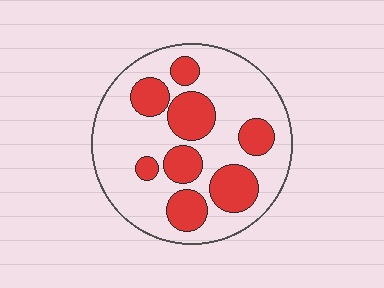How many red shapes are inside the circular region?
8.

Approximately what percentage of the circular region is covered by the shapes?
Approximately 30%.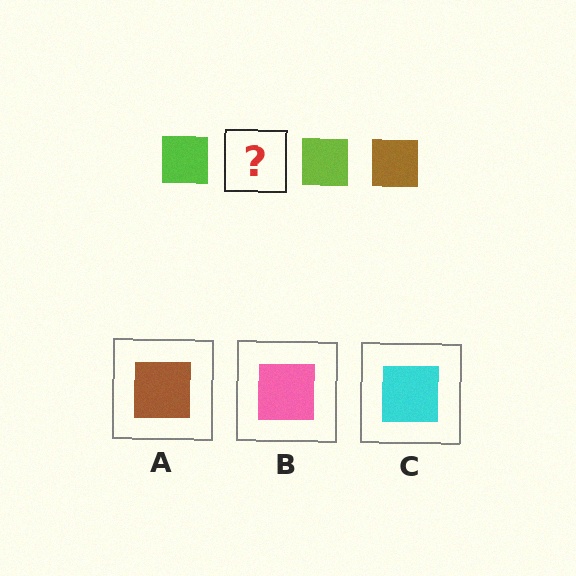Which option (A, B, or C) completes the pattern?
A.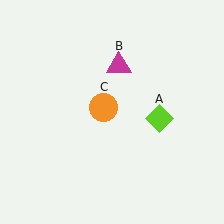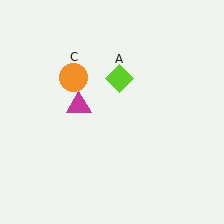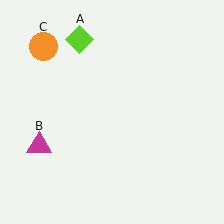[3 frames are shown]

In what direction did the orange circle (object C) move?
The orange circle (object C) moved up and to the left.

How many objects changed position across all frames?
3 objects changed position: lime diamond (object A), magenta triangle (object B), orange circle (object C).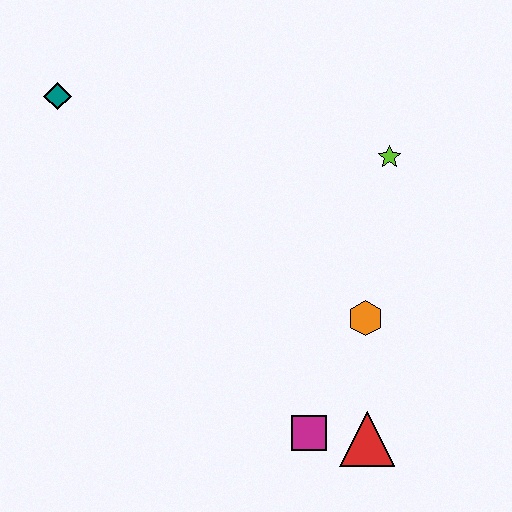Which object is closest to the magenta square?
The red triangle is closest to the magenta square.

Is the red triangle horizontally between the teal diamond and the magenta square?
No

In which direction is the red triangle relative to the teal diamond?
The red triangle is below the teal diamond.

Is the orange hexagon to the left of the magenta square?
No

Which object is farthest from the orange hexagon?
The teal diamond is farthest from the orange hexagon.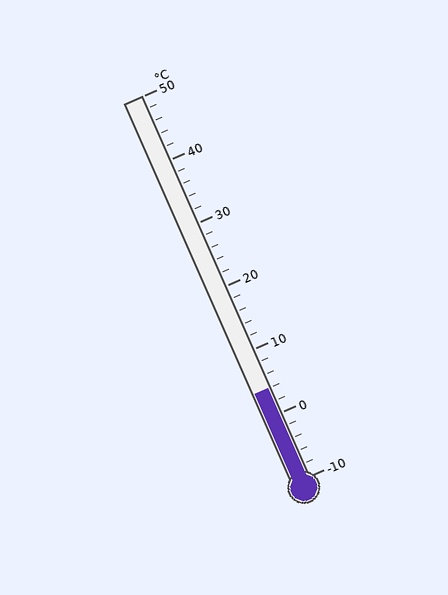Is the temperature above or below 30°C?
The temperature is below 30°C.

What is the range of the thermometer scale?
The thermometer scale ranges from -10°C to 50°C.